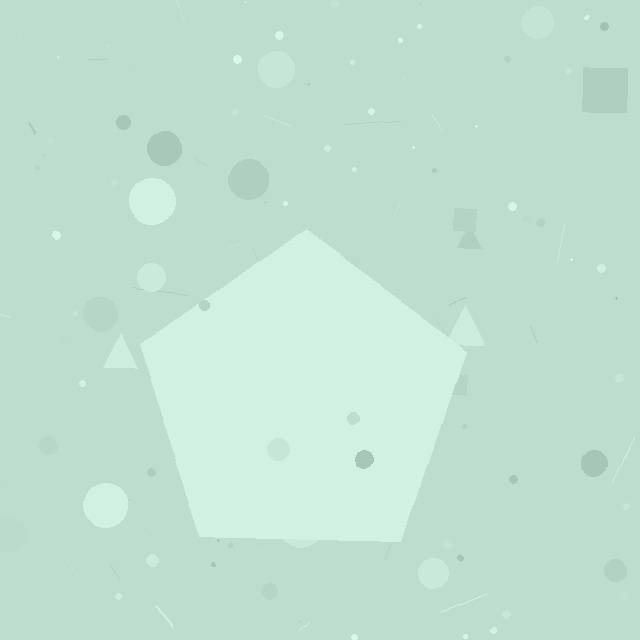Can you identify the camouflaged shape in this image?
The camouflaged shape is a pentagon.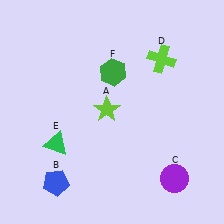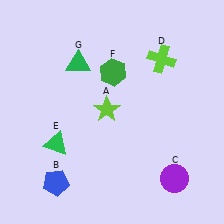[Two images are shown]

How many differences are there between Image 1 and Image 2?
There is 1 difference between the two images.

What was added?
A green triangle (G) was added in Image 2.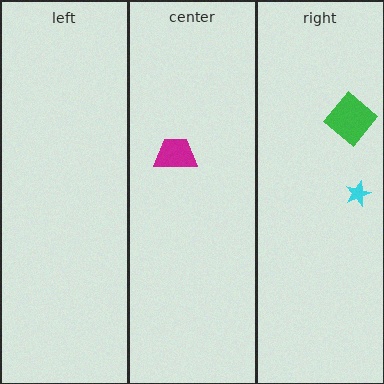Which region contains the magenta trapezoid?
The center region.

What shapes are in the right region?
The cyan star, the green diamond.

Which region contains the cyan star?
The right region.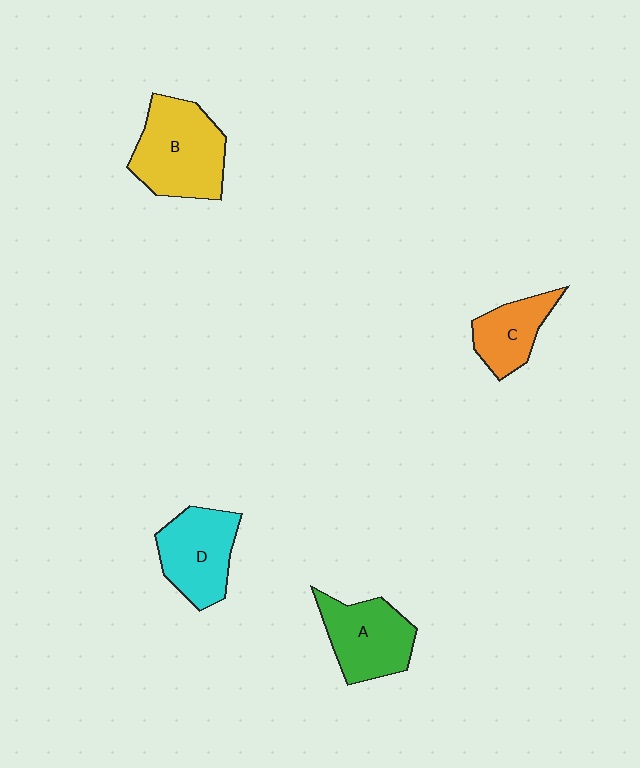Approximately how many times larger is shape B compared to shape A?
Approximately 1.3 times.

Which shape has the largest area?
Shape B (yellow).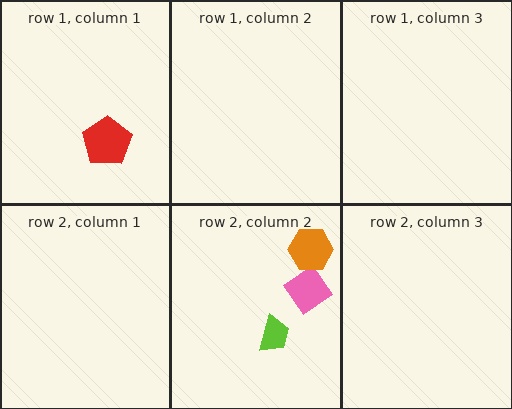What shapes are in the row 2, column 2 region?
The pink diamond, the lime trapezoid, the orange hexagon.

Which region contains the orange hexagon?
The row 2, column 2 region.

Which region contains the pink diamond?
The row 2, column 2 region.